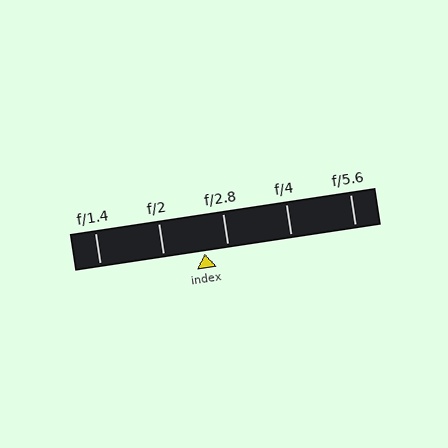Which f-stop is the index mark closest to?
The index mark is closest to f/2.8.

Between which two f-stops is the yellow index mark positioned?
The index mark is between f/2 and f/2.8.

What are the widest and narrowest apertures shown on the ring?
The widest aperture shown is f/1.4 and the narrowest is f/5.6.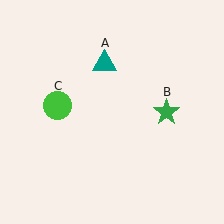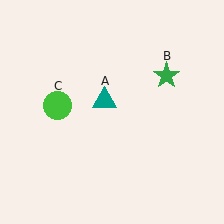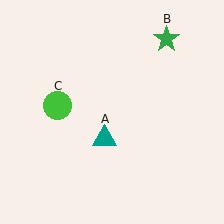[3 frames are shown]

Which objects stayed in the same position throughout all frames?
Green circle (object C) remained stationary.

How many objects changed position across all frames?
2 objects changed position: teal triangle (object A), green star (object B).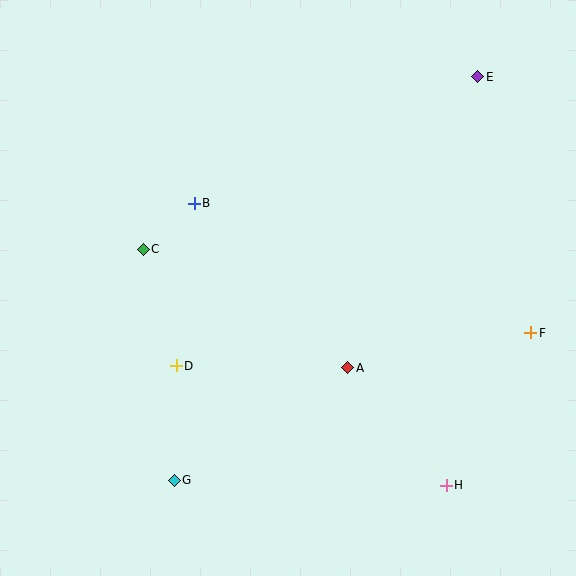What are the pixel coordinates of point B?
Point B is at (194, 203).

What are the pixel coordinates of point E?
Point E is at (478, 77).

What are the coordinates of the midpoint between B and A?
The midpoint between B and A is at (271, 286).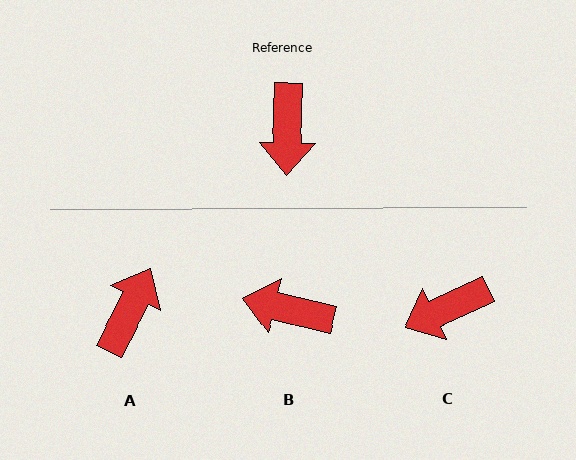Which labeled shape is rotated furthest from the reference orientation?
A, about 155 degrees away.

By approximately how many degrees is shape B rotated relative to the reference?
Approximately 102 degrees clockwise.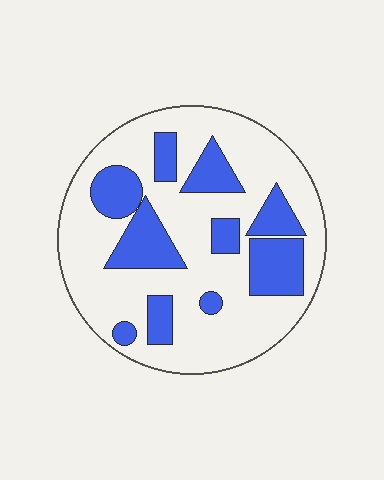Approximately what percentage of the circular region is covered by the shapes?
Approximately 30%.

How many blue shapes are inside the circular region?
10.